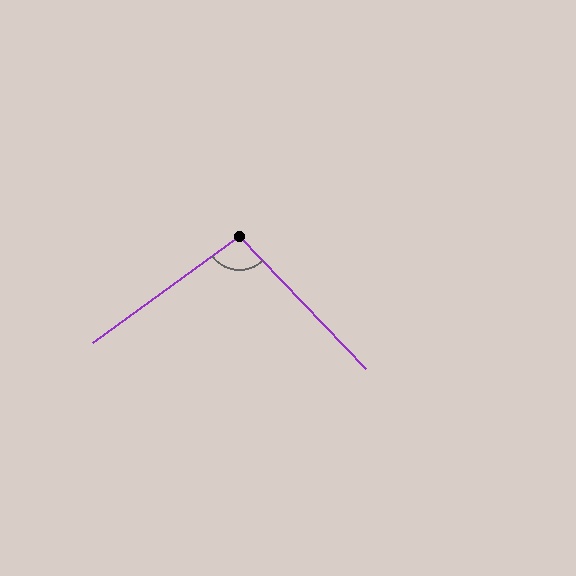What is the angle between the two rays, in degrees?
Approximately 98 degrees.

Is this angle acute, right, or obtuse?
It is obtuse.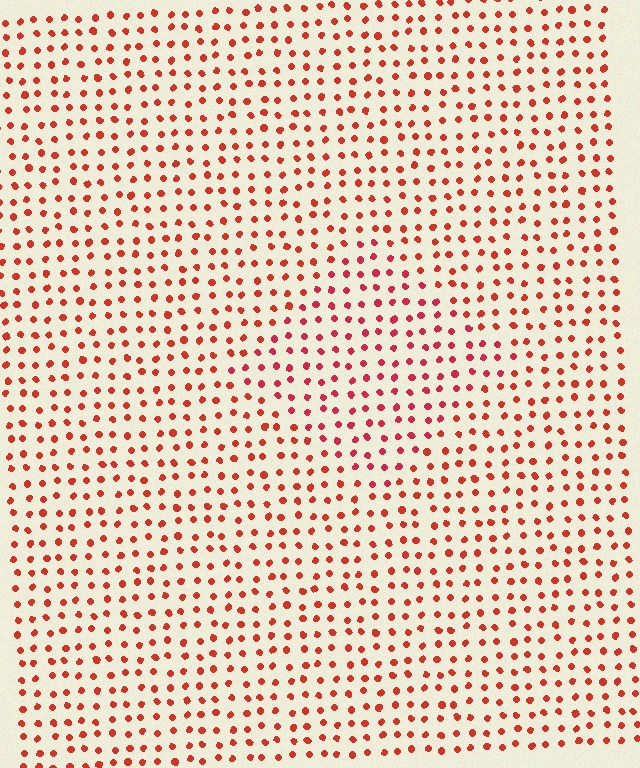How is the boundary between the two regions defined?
The boundary is defined purely by a slight shift in hue (about 18 degrees). Spacing, size, and orientation are identical on both sides.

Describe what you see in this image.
The image is filled with small red elements in a uniform arrangement. A diamond-shaped region is visible where the elements are tinted to a slightly different hue, forming a subtle color boundary.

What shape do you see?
I see a diamond.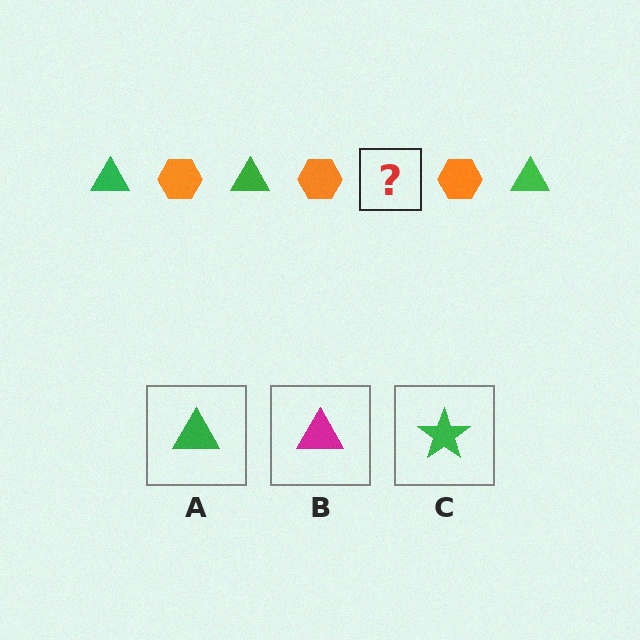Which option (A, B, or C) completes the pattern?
A.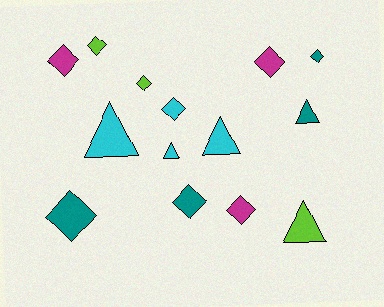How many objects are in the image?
There are 14 objects.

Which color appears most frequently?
Teal, with 4 objects.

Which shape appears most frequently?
Diamond, with 9 objects.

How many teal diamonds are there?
There are 3 teal diamonds.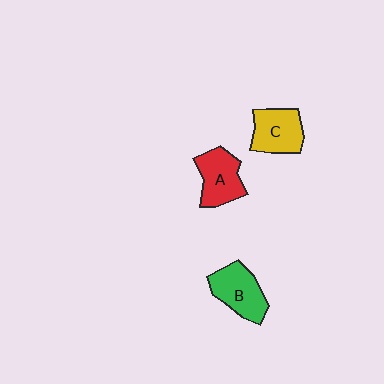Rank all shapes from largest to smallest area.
From largest to smallest: B (green), A (red), C (yellow).